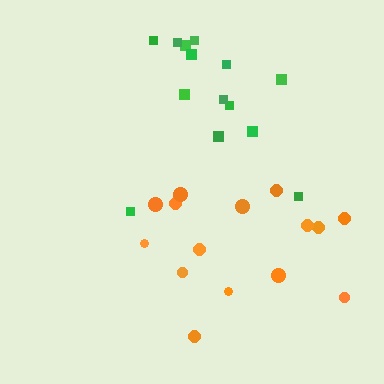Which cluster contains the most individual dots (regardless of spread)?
Orange (15).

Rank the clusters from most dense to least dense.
orange, green.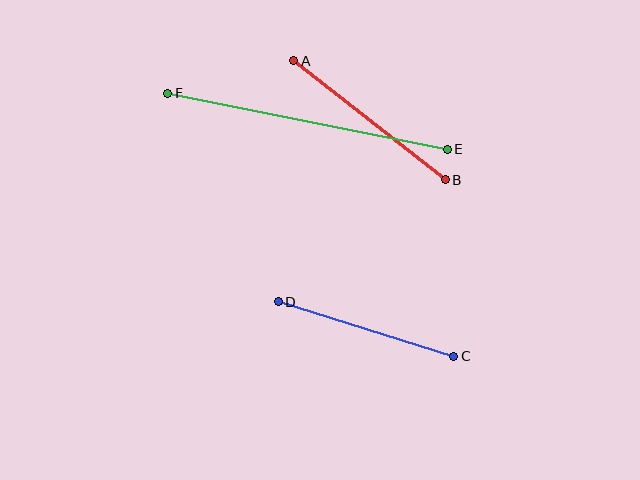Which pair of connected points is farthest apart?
Points E and F are farthest apart.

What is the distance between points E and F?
The distance is approximately 285 pixels.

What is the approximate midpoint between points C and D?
The midpoint is at approximately (366, 329) pixels.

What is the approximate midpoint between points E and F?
The midpoint is at approximately (308, 121) pixels.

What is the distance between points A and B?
The distance is approximately 192 pixels.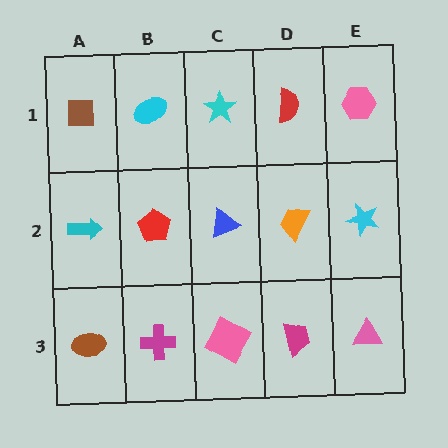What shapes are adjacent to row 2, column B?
A cyan ellipse (row 1, column B), a magenta cross (row 3, column B), a cyan arrow (row 2, column A), a blue triangle (row 2, column C).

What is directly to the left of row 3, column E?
A magenta trapezoid.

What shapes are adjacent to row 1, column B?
A red pentagon (row 2, column B), a brown square (row 1, column A), a cyan star (row 1, column C).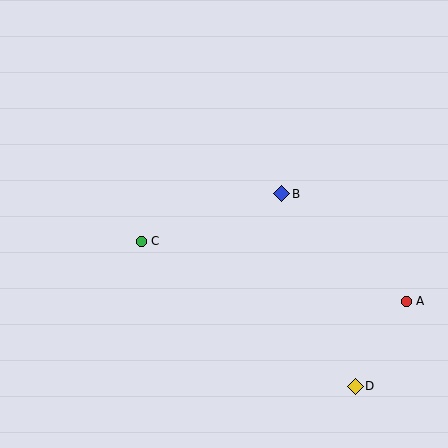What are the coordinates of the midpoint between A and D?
The midpoint between A and D is at (381, 344).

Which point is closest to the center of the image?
Point B at (282, 194) is closest to the center.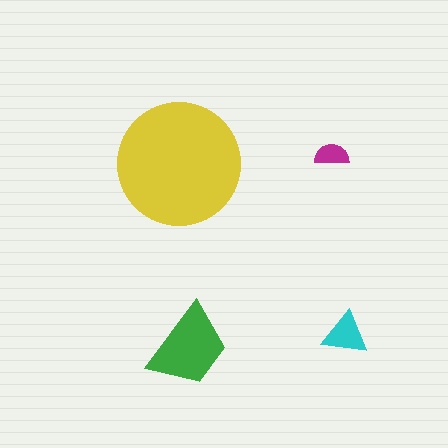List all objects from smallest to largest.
The magenta semicircle, the cyan triangle, the green trapezoid, the yellow circle.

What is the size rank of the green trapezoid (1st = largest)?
2nd.